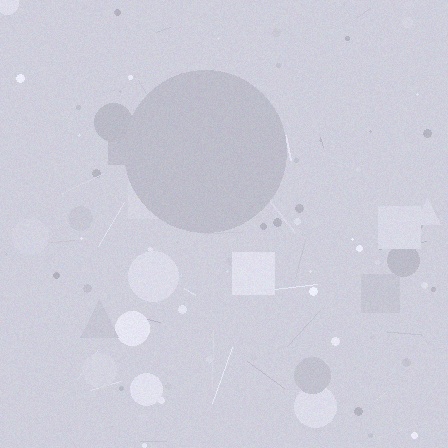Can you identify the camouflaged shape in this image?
The camouflaged shape is a circle.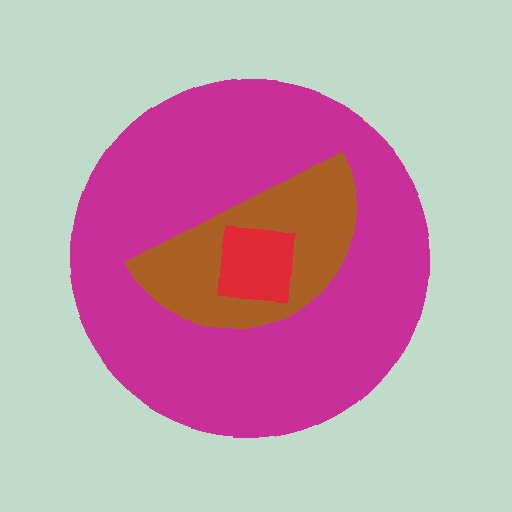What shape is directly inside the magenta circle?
The brown semicircle.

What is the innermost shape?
The red square.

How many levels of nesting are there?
3.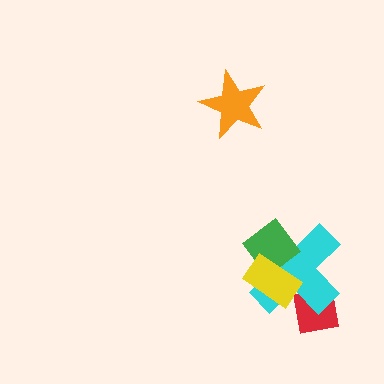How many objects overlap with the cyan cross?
3 objects overlap with the cyan cross.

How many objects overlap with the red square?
1 object overlaps with the red square.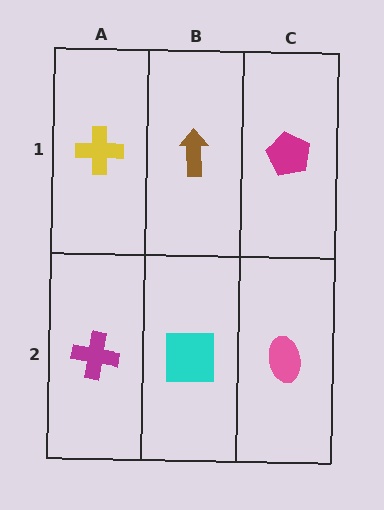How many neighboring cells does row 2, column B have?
3.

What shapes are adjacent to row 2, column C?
A magenta pentagon (row 1, column C), a cyan square (row 2, column B).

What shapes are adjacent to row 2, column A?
A yellow cross (row 1, column A), a cyan square (row 2, column B).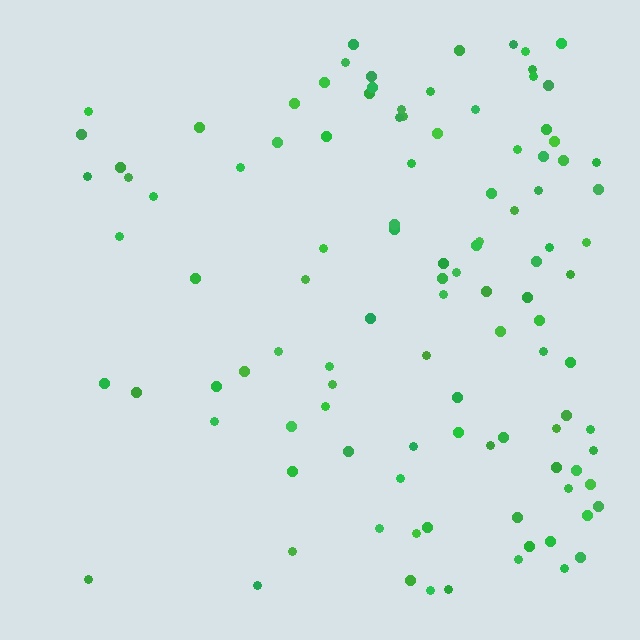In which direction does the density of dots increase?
From left to right, with the right side densest.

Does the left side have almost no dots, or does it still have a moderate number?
Still a moderate number, just noticeably fewer than the right.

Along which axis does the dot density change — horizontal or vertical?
Horizontal.